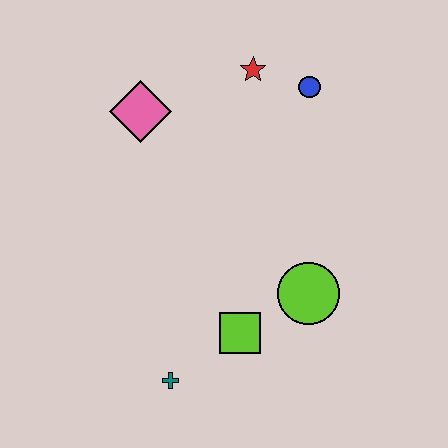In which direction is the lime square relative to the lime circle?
The lime square is to the left of the lime circle.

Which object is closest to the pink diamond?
The red star is closest to the pink diamond.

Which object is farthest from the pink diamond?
The teal cross is farthest from the pink diamond.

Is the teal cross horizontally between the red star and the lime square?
No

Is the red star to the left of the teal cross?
No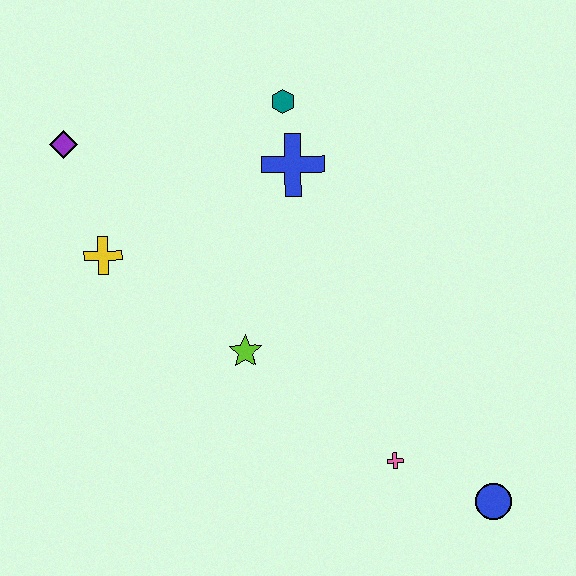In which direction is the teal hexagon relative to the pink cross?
The teal hexagon is above the pink cross.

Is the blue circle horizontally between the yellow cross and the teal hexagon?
No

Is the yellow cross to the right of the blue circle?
No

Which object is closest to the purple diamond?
The yellow cross is closest to the purple diamond.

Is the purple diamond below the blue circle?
No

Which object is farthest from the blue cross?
The blue circle is farthest from the blue cross.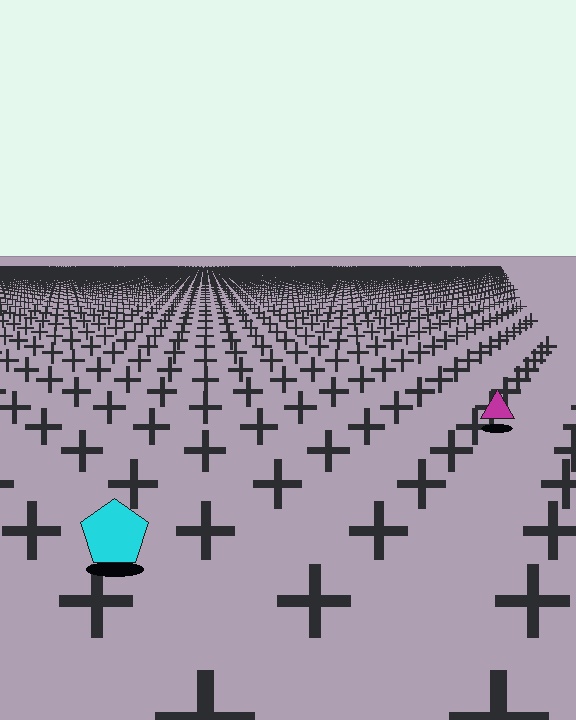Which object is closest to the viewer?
The cyan pentagon is closest. The texture marks near it are larger and more spread out.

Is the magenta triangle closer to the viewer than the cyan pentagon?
No. The cyan pentagon is closer — you can tell from the texture gradient: the ground texture is coarser near it.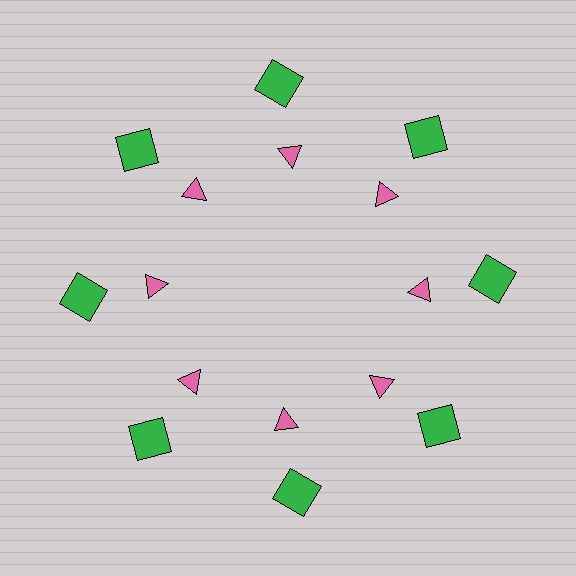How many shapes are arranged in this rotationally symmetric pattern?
There are 16 shapes, arranged in 8 groups of 2.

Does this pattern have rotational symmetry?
Yes, this pattern has 8-fold rotational symmetry. It looks the same after rotating 45 degrees around the center.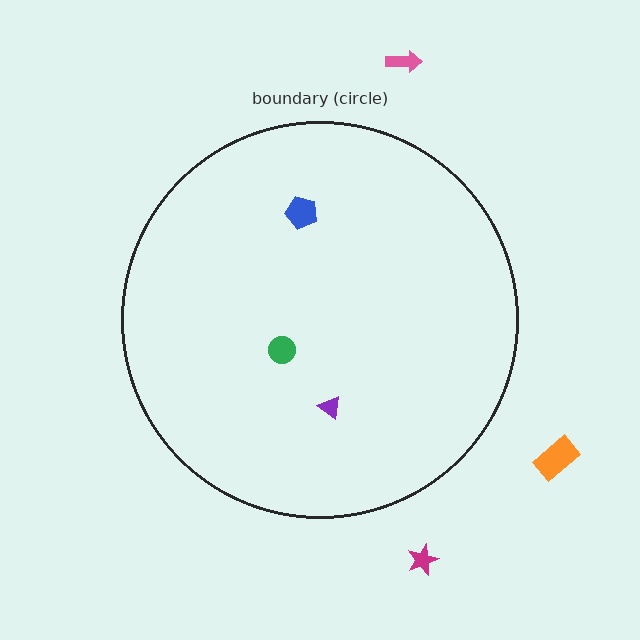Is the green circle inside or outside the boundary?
Inside.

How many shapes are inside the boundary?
3 inside, 3 outside.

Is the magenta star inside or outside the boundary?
Outside.